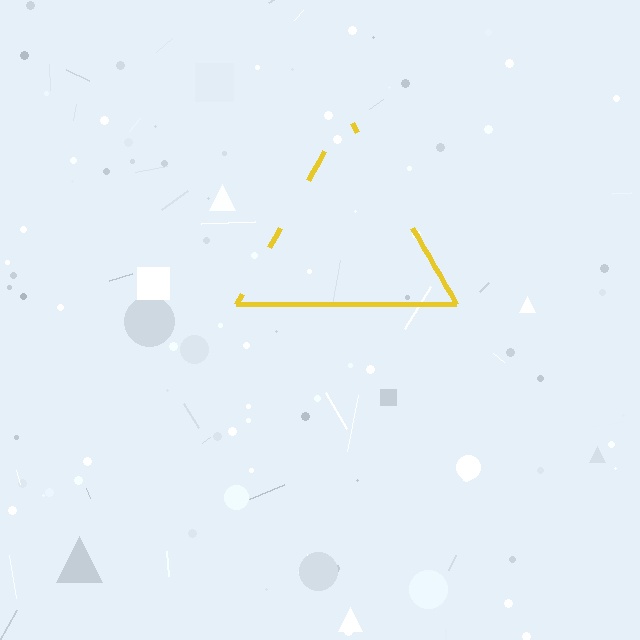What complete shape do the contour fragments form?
The contour fragments form a triangle.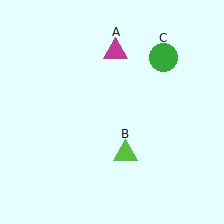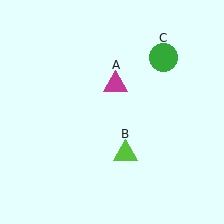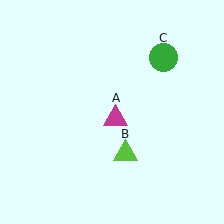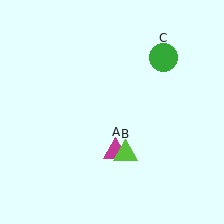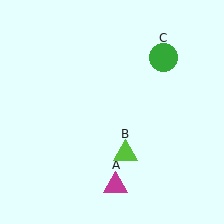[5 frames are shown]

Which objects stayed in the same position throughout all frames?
Lime triangle (object B) and green circle (object C) remained stationary.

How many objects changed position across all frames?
1 object changed position: magenta triangle (object A).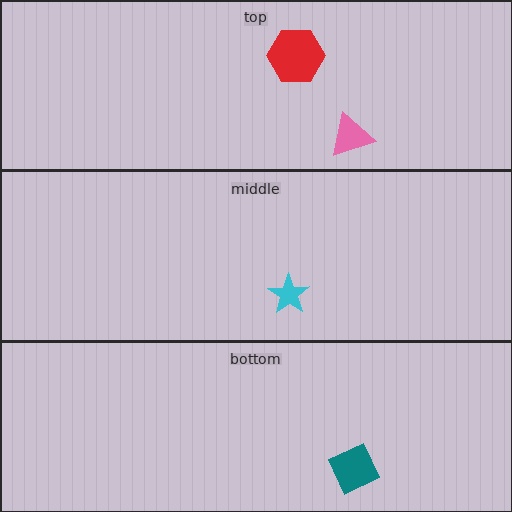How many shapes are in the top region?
2.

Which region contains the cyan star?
The middle region.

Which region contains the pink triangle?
The top region.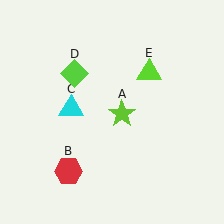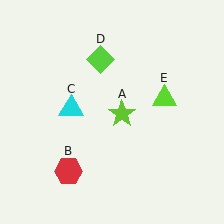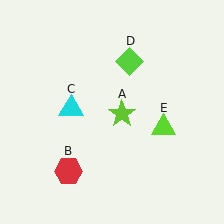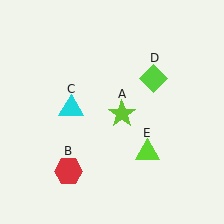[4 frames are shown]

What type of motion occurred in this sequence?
The lime diamond (object D), lime triangle (object E) rotated clockwise around the center of the scene.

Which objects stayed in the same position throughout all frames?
Lime star (object A) and red hexagon (object B) and cyan triangle (object C) remained stationary.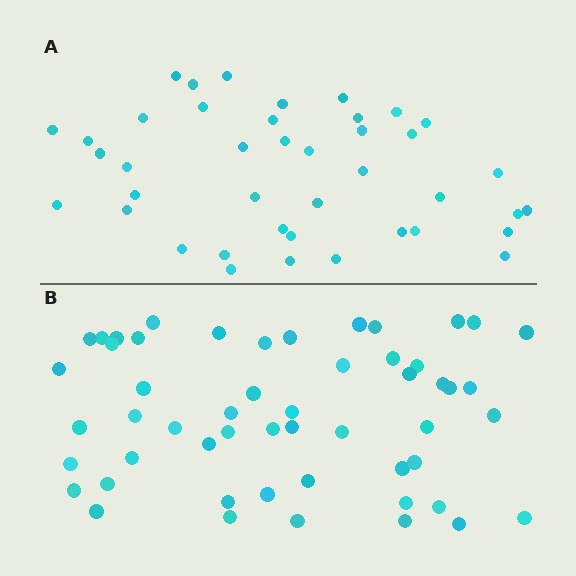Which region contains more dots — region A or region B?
Region B (the bottom region) has more dots.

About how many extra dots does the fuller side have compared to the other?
Region B has roughly 12 or so more dots than region A.